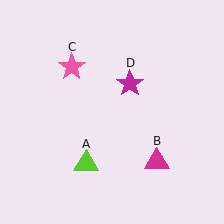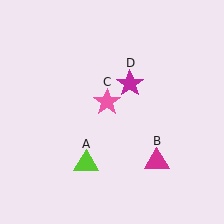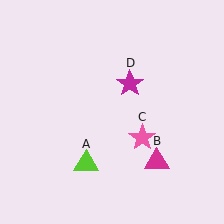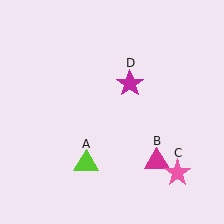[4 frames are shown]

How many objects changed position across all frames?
1 object changed position: pink star (object C).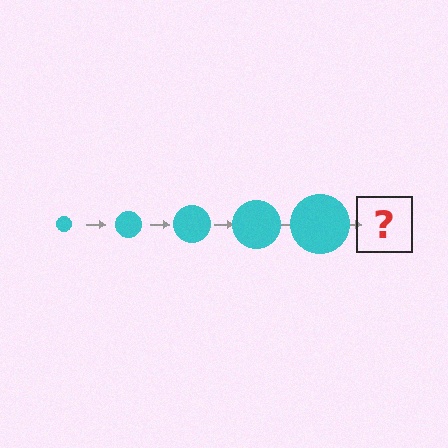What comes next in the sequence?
The next element should be a cyan circle, larger than the previous one.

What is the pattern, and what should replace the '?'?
The pattern is that the circle gets progressively larger each step. The '?' should be a cyan circle, larger than the previous one.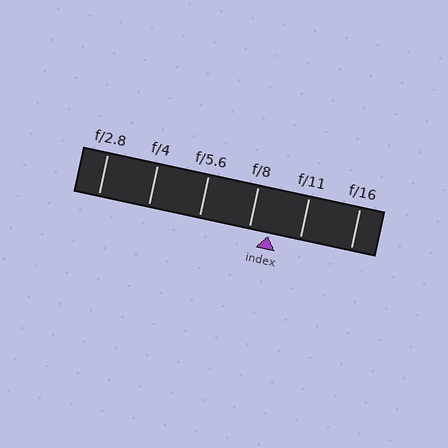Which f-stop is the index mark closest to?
The index mark is closest to f/8.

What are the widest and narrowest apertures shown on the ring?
The widest aperture shown is f/2.8 and the narrowest is f/16.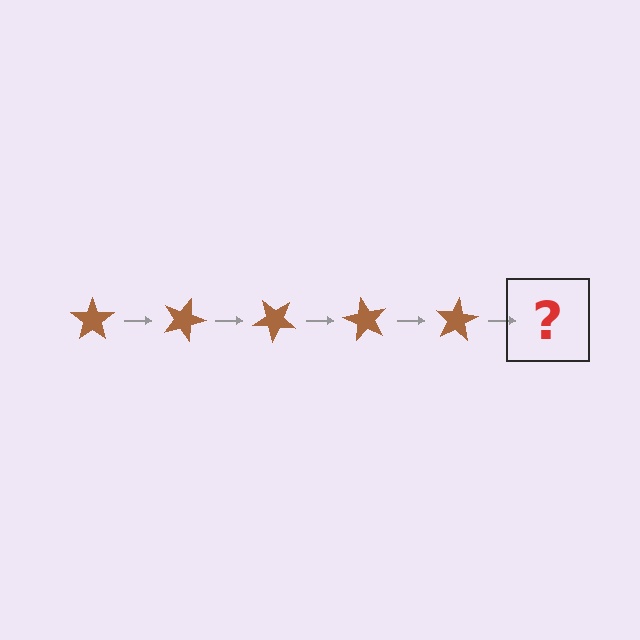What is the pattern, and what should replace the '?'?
The pattern is that the star rotates 20 degrees each step. The '?' should be a brown star rotated 100 degrees.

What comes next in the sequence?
The next element should be a brown star rotated 100 degrees.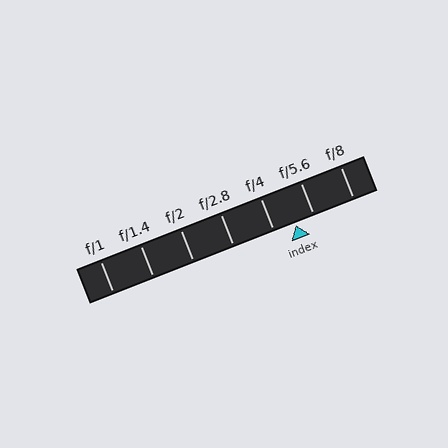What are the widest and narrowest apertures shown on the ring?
The widest aperture shown is f/1 and the narrowest is f/8.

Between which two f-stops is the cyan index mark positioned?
The index mark is between f/4 and f/5.6.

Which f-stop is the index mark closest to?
The index mark is closest to f/5.6.